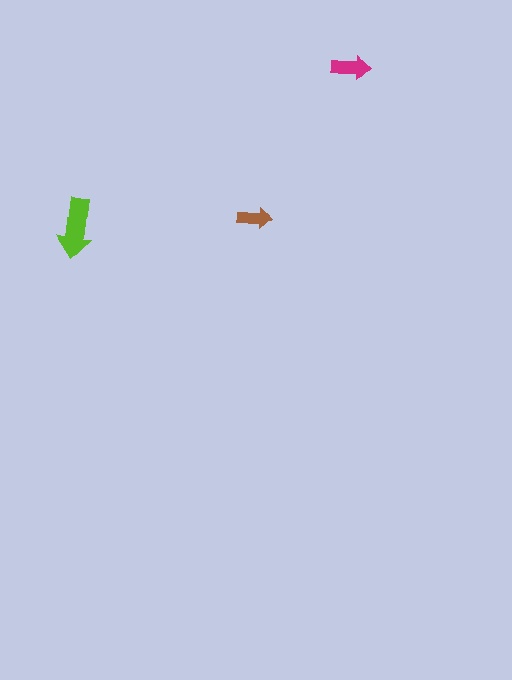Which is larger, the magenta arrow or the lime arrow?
The lime one.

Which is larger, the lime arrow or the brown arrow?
The lime one.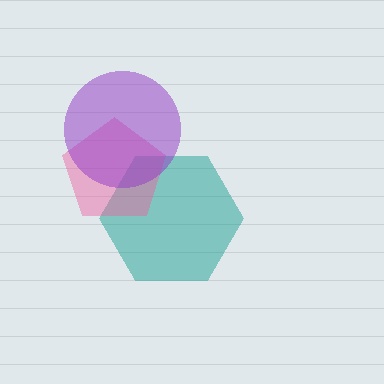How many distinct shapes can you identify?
There are 3 distinct shapes: a teal hexagon, a pink pentagon, a purple circle.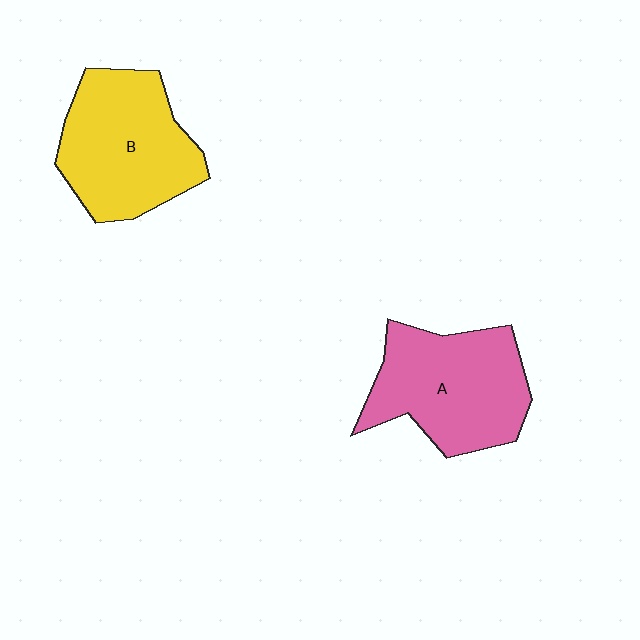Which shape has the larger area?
Shape B (yellow).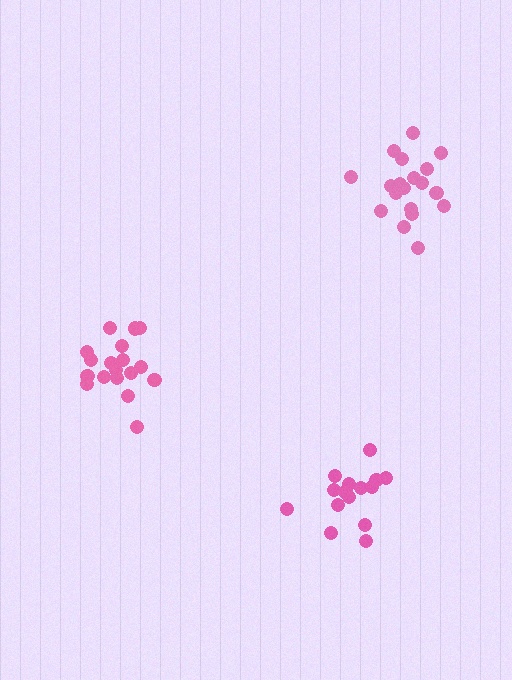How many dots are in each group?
Group 1: 15 dots, Group 2: 20 dots, Group 3: 19 dots (54 total).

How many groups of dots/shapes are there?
There are 3 groups.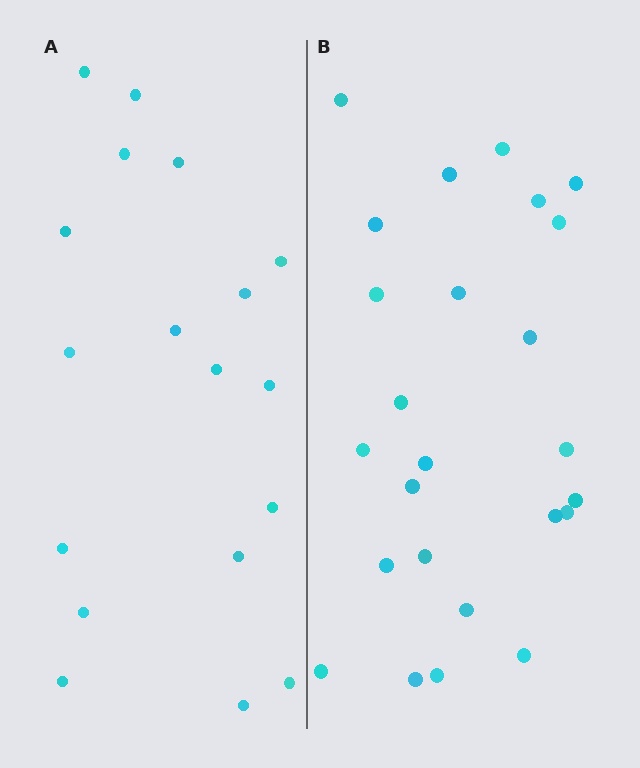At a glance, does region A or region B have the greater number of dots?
Region B (the right region) has more dots.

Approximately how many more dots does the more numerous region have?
Region B has roughly 8 or so more dots than region A.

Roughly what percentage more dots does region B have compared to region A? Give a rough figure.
About 40% more.